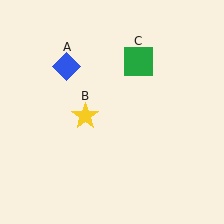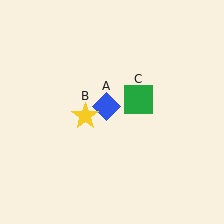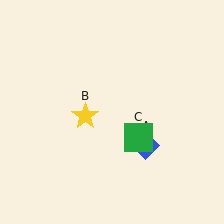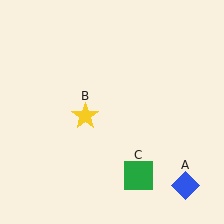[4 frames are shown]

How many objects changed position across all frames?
2 objects changed position: blue diamond (object A), green square (object C).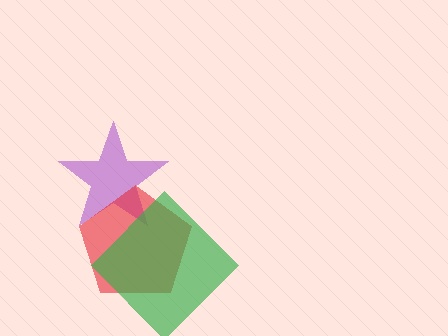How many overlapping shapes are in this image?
There are 3 overlapping shapes in the image.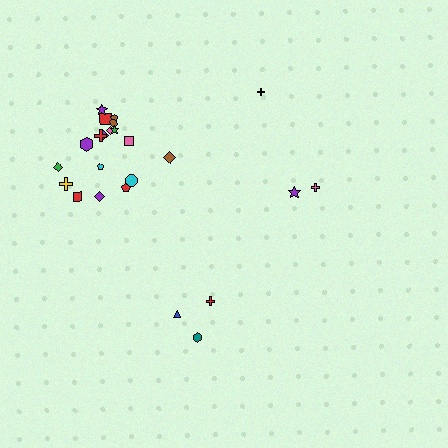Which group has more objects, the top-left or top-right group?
The top-left group.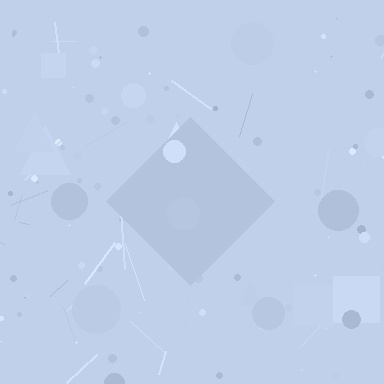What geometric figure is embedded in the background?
A diamond is embedded in the background.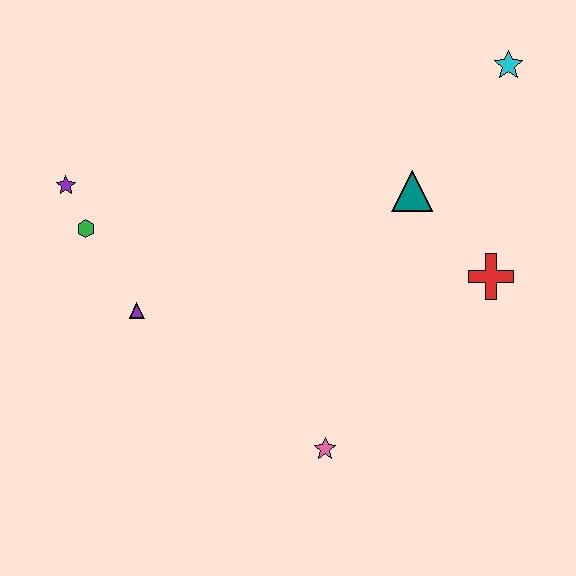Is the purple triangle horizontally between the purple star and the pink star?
Yes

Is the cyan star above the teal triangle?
Yes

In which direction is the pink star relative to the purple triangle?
The pink star is to the right of the purple triangle.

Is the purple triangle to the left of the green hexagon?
No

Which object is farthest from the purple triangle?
The cyan star is farthest from the purple triangle.